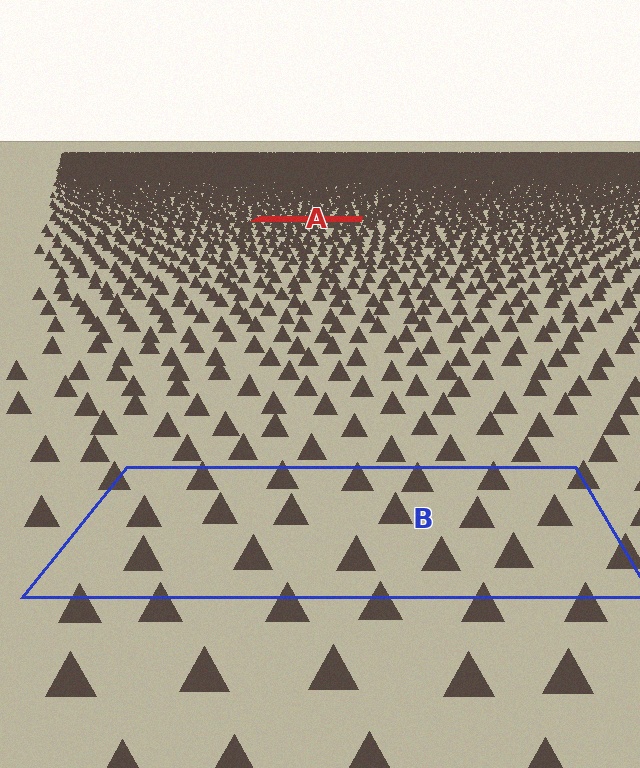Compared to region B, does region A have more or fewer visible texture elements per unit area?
Region A has more texture elements per unit area — they are packed more densely because it is farther away.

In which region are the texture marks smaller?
The texture marks are smaller in region A, because it is farther away.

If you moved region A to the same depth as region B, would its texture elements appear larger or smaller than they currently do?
They would appear larger. At a closer depth, the same texture elements are projected at a bigger on-screen size.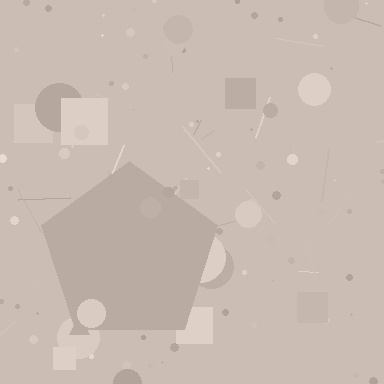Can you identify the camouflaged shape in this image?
The camouflaged shape is a pentagon.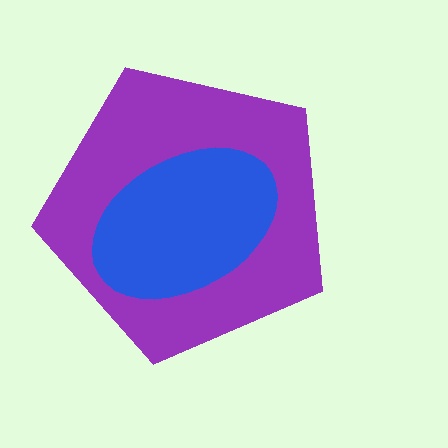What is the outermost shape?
The purple pentagon.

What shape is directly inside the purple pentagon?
The blue ellipse.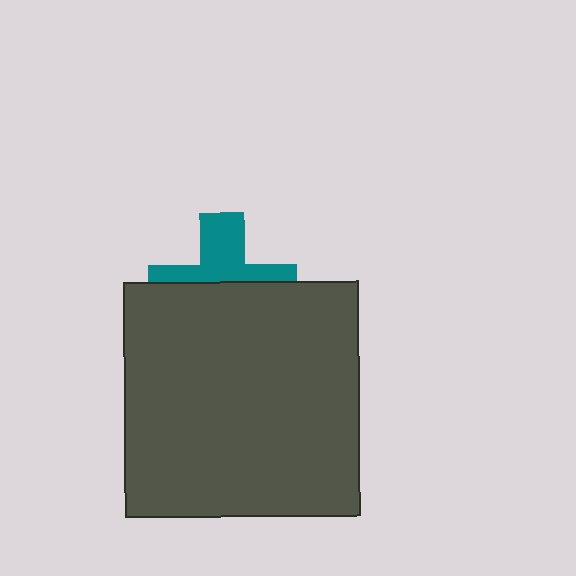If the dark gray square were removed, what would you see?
You would see the complete teal cross.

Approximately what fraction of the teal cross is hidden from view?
Roughly 56% of the teal cross is hidden behind the dark gray square.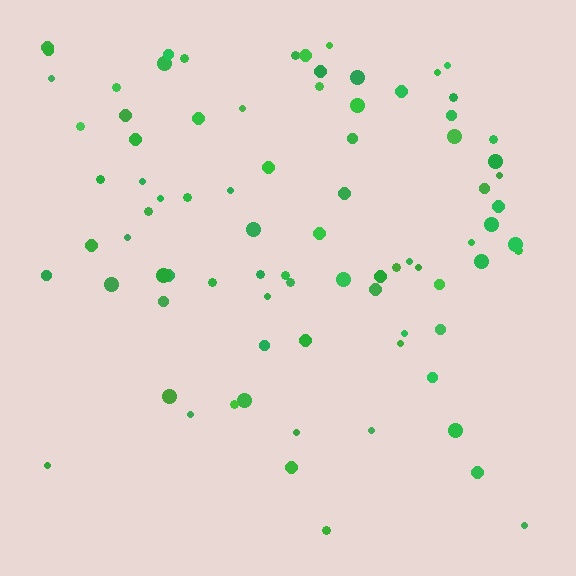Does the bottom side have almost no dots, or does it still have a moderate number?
Still a moderate number, just noticeably fewer than the top.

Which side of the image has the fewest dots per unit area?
The bottom.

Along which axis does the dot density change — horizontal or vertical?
Vertical.